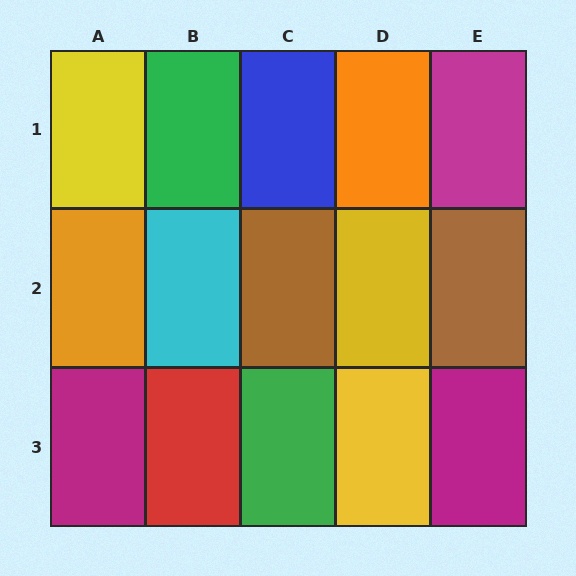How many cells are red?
1 cell is red.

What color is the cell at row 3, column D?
Yellow.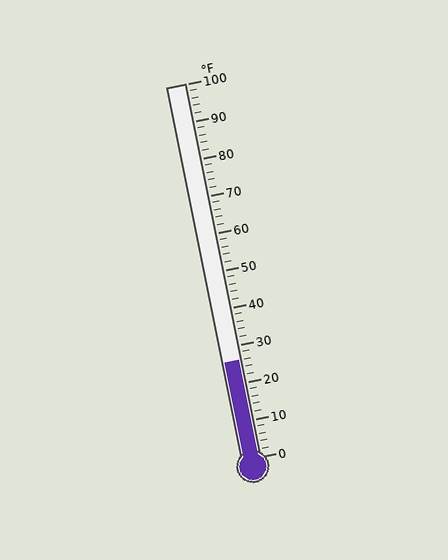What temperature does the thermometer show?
The thermometer shows approximately 26°F.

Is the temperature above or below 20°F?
The temperature is above 20°F.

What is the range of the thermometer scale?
The thermometer scale ranges from 0°F to 100°F.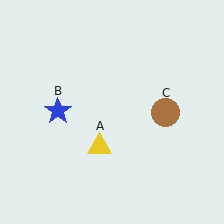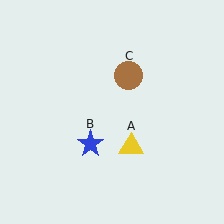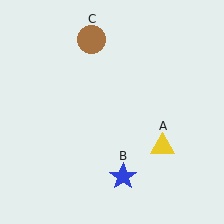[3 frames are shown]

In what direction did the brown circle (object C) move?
The brown circle (object C) moved up and to the left.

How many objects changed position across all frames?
3 objects changed position: yellow triangle (object A), blue star (object B), brown circle (object C).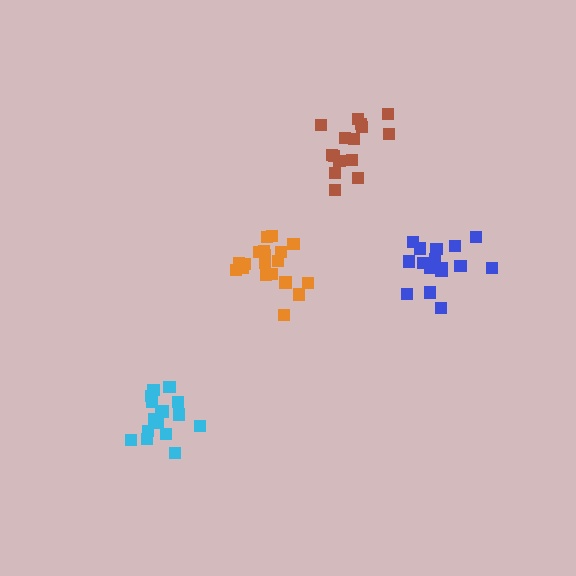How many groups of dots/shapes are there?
There are 4 groups.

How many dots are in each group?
Group 1: 20 dots, Group 2: 16 dots, Group 3: 16 dots, Group 4: 15 dots (67 total).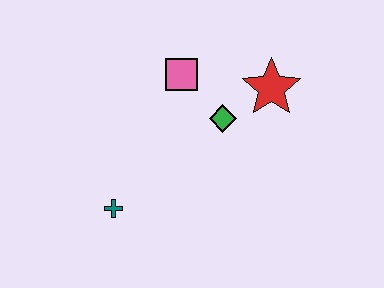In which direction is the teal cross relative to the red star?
The teal cross is to the left of the red star.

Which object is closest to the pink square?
The green diamond is closest to the pink square.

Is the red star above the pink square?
No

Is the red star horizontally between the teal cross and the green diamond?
No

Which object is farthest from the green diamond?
The teal cross is farthest from the green diamond.